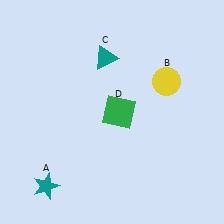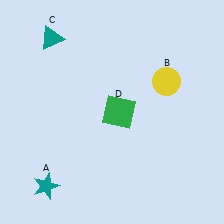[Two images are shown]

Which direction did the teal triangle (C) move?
The teal triangle (C) moved left.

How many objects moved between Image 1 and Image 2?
1 object moved between the two images.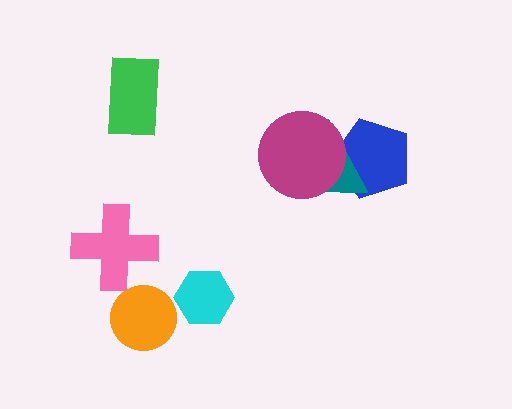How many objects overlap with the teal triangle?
2 objects overlap with the teal triangle.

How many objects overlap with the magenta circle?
2 objects overlap with the magenta circle.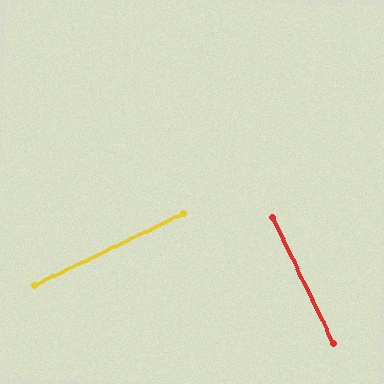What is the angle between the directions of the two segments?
Approximately 89 degrees.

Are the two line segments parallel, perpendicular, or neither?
Perpendicular — they meet at approximately 89°.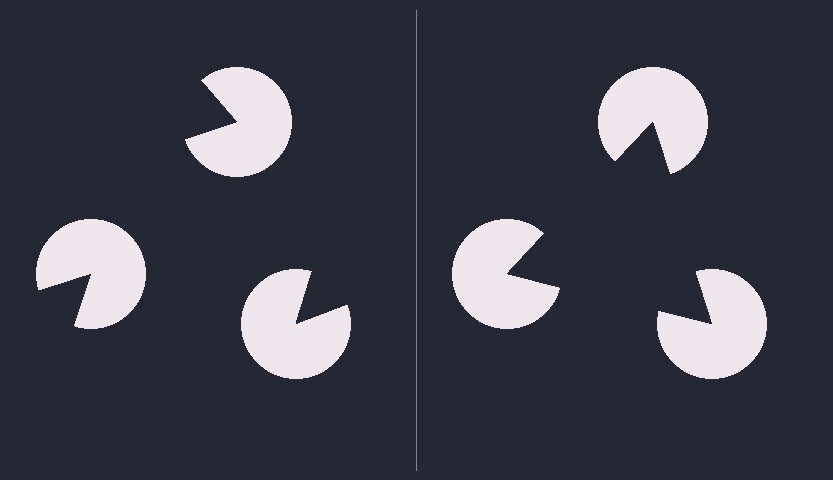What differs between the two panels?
The pac-man discs are positioned identically on both sides; only the wedge orientations differ. On the right they align to a triangle; on the left they are misaligned.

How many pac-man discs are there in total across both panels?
6 — 3 on each side.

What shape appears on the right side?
An illusory triangle.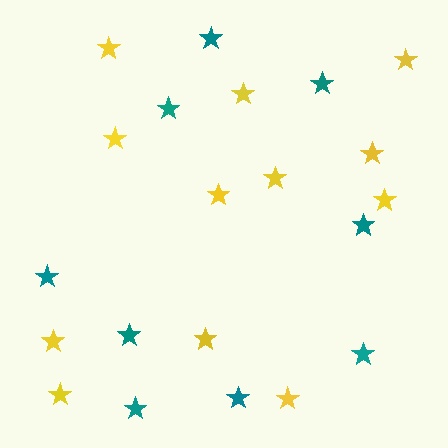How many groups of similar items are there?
There are 2 groups: one group of teal stars (9) and one group of yellow stars (12).